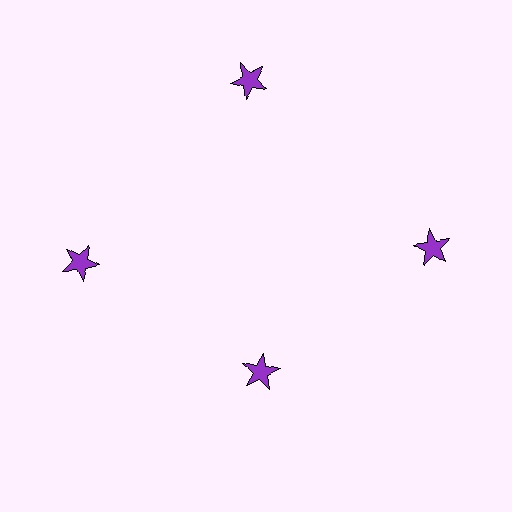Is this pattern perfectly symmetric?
No. The 4 purple stars are arranged in a ring, but one element near the 6 o'clock position is pulled inward toward the center, breaking the 4-fold rotational symmetry.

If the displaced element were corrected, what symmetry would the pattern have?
It would have 4-fold rotational symmetry — the pattern would map onto itself every 90 degrees.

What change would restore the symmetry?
The symmetry would be restored by moving it outward, back onto the ring so that all 4 stars sit at equal angles and equal distance from the center.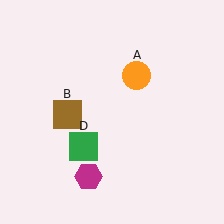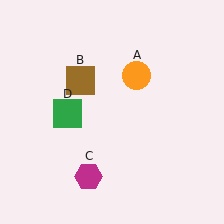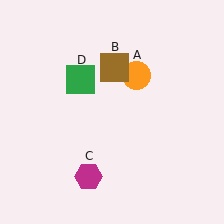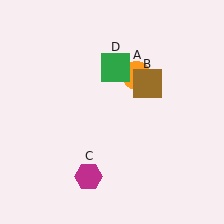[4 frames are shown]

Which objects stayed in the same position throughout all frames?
Orange circle (object A) and magenta hexagon (object C) remained stationary.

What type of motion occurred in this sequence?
The brown square (object B), green square (object D) rotated clockwise around the center of the scene.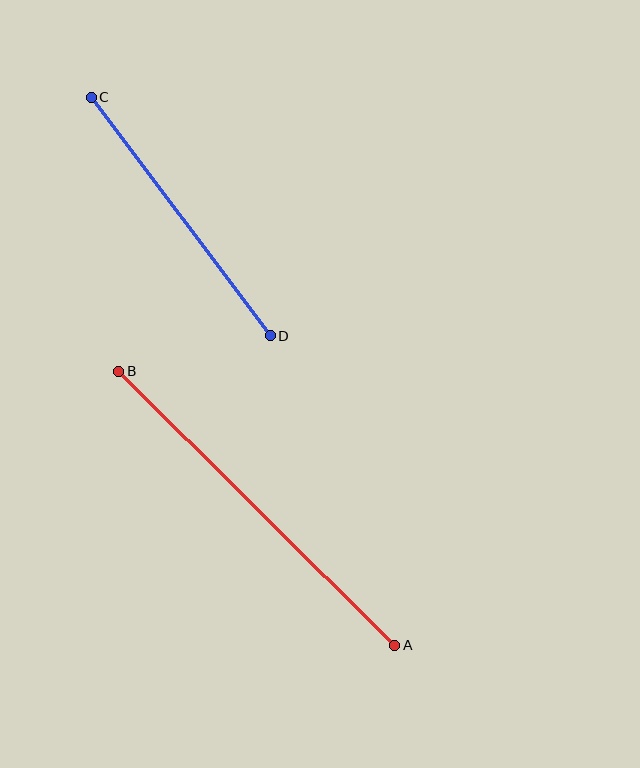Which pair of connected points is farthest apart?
Points A and B are farthest apart.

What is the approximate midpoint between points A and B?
The midpoint is at approximately (257, 508) pixels.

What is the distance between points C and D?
The distance is approximately 298 pixels.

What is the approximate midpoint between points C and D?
The midpoint is at approximately (181, 217) pixels.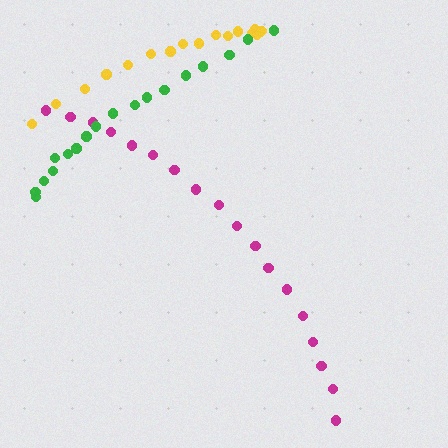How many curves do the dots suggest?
There are 3 distinct paths.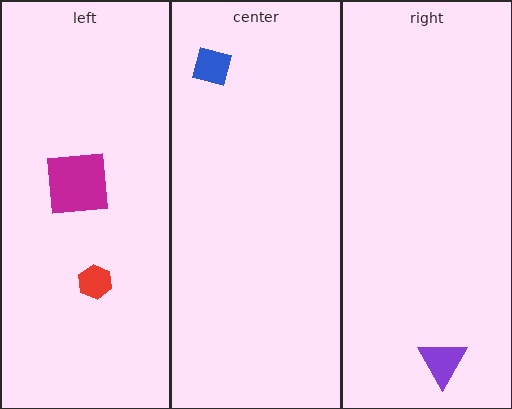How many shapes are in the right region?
1.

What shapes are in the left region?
The magenta square, the red hexagon.